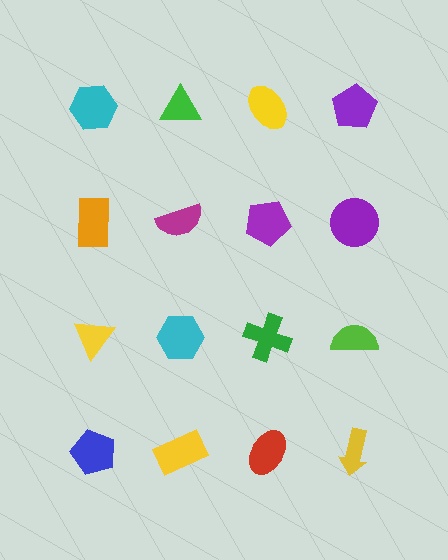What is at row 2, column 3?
A purple pentagon.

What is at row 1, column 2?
A green triangle.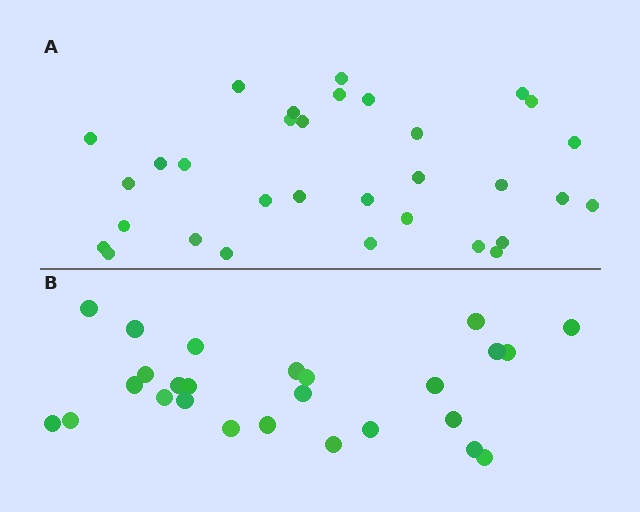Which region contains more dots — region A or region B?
Region A (the top region) has more dots.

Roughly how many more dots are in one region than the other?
Region A has about 6 more dots than region B.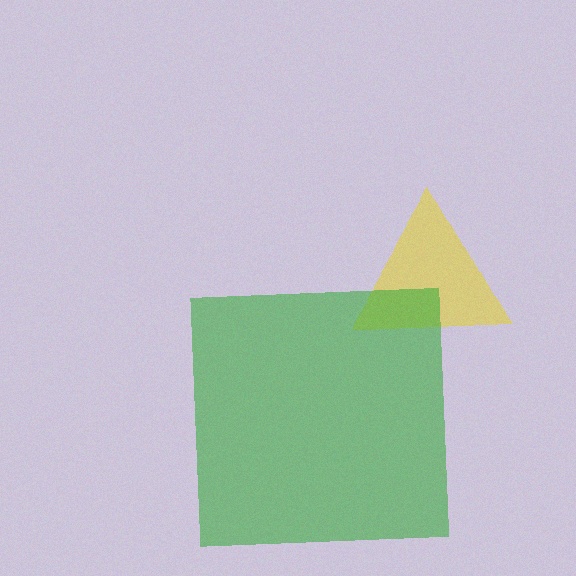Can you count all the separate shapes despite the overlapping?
Yes, there are 2 separate shapes.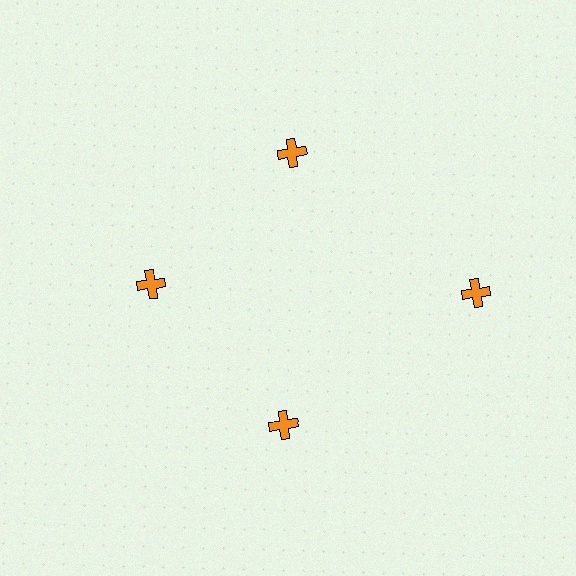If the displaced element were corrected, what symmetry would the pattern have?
It would have 4-fold rotational symmetry — the pattern would map onto itself every 90 degrees.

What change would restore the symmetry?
The symmetry would be restored by moving it inward, back onto the ring so that all 4 crosses sit at equal angles and equal distance from the center.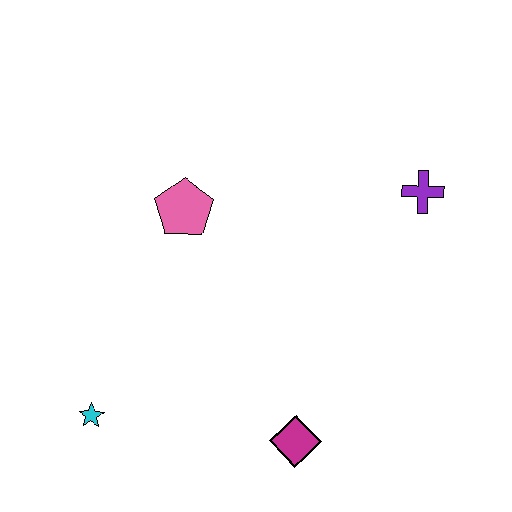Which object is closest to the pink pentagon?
The cyan star is closest to the pink pentagon.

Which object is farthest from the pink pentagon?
The magenta diamond is farthest from the pink pentagon.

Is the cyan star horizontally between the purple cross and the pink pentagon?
No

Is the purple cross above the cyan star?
Yes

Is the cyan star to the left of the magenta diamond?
Yes